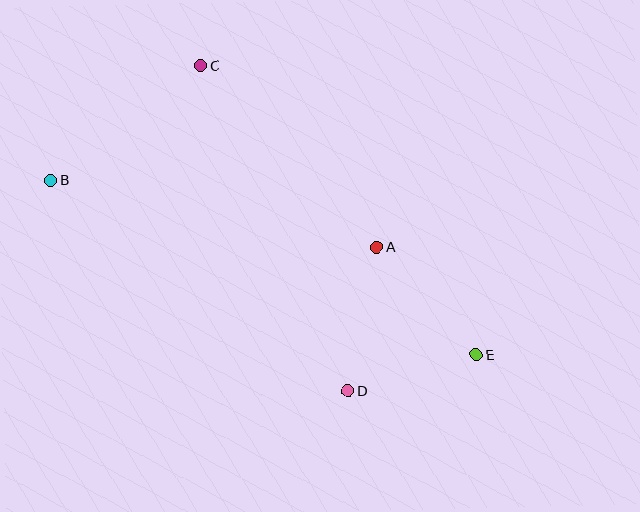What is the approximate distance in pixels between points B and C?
The distance between B and C is approximately 189 pixels.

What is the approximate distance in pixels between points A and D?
The distance between A and D is approximately 146 pixels.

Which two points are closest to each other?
Points D and E are closest to each other.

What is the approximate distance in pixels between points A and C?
The distance between A and C is approximately 253 pixels.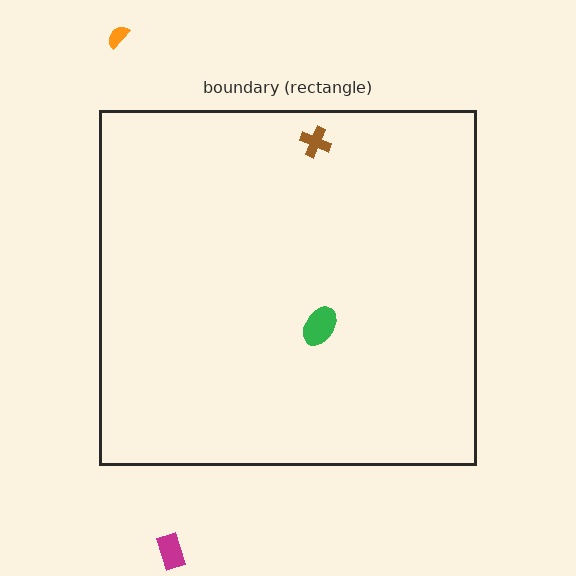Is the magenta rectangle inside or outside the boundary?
Outside.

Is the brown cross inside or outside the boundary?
Inside.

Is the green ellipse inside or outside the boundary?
Inside.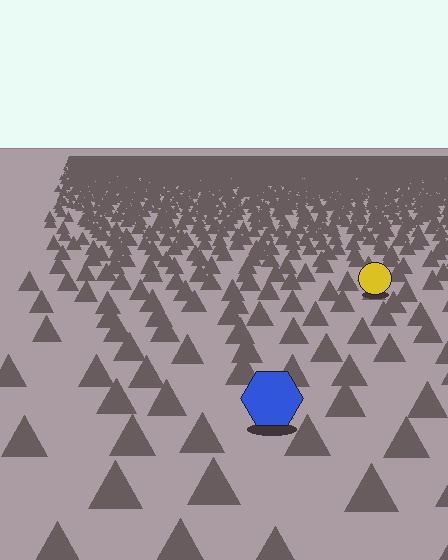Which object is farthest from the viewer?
The yellow circle is farthest from the viewer. It appears smaller and the ground texture around it is denser.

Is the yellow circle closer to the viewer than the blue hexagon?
No. The blue hexagon is closer — you can tell from the texture gradient: the ground texture is coarser near it.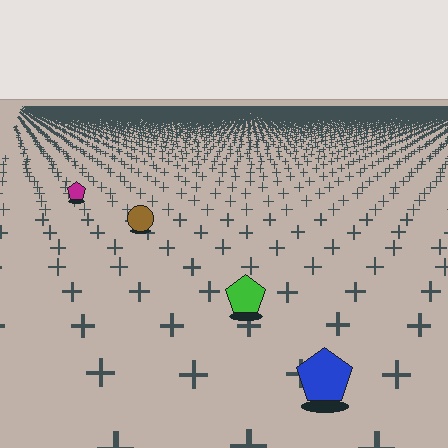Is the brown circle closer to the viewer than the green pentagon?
No. The green pentagon is closer — you can tell from the texture gradient: the ground texture is coarser near it.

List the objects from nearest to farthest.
From nearest to farthest: the blue pentagon, the green pentagon, the brown circle, the magenta pentagon.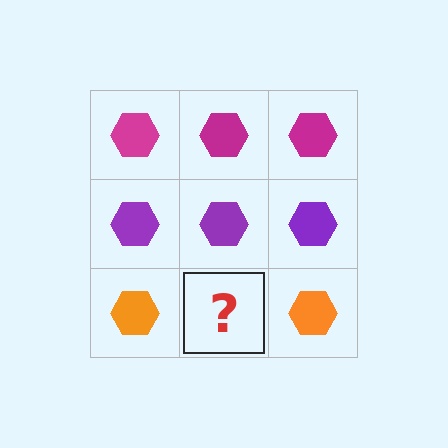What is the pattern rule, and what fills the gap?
The rule is that each row has a consistent color. The gap should be filled with an orange hexagon.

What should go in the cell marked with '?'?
The missing cell should contain an orange hexagon.